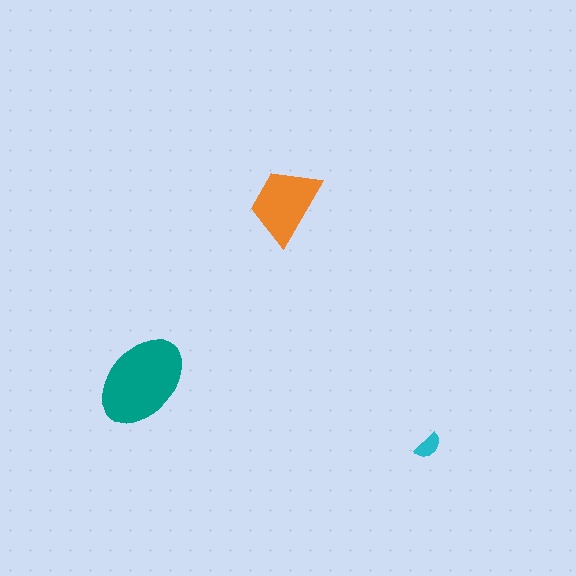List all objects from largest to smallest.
The teal ellipse, the orange trapezoid, the cyan semicircle.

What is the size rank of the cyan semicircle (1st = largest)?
3rd.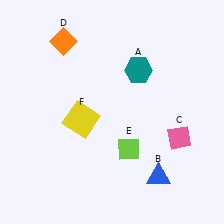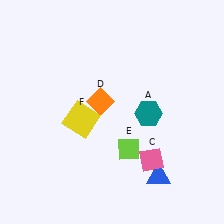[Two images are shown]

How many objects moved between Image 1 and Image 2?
3 objects moved between the two images.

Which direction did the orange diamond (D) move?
The orange diamond (D) moved down.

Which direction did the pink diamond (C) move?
The pink diamond (C) moved left.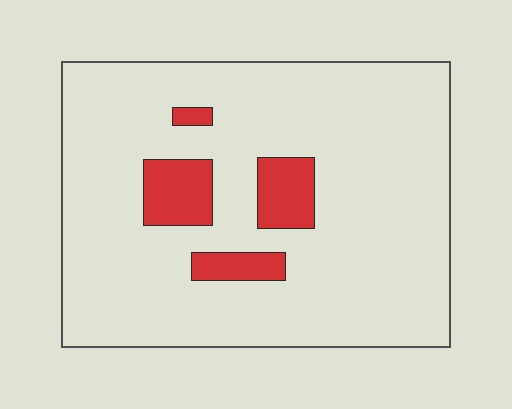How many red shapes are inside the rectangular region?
4.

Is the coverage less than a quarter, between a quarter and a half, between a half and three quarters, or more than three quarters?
Less than a quarter.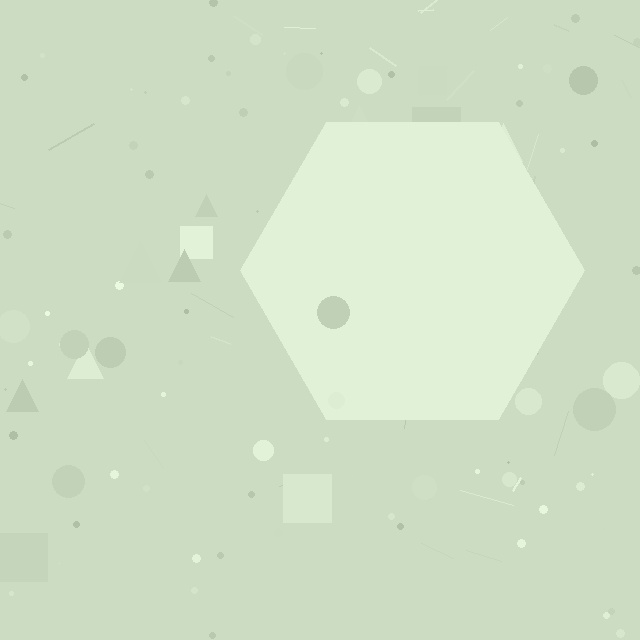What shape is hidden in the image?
A hexagon is hidden in the image.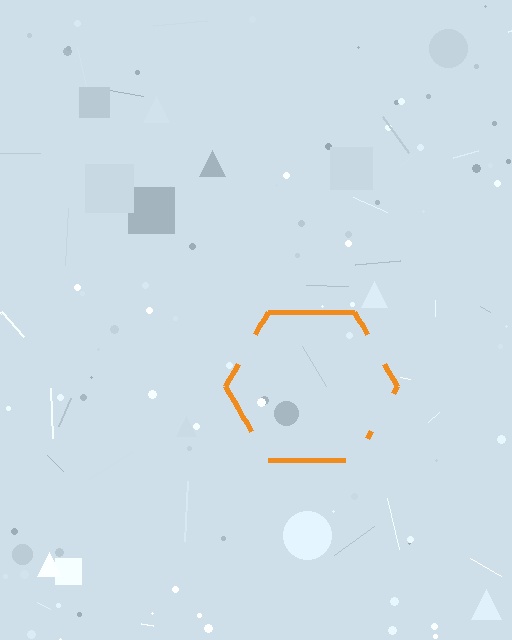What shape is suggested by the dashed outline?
The dashed outline suggests a hexagon.